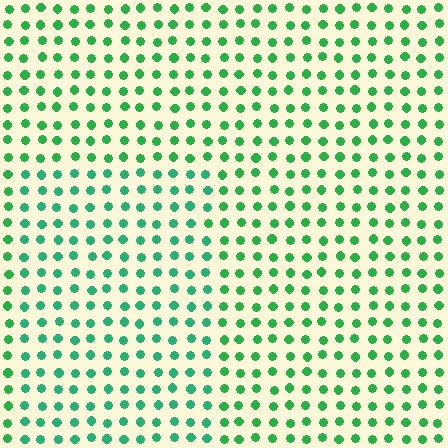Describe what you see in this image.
The image is filled with small green elements in a uniform arrangement. A rectangle-shaped region is visible where the elements are tinted to a slightly different hue, forming a subtle color boundary.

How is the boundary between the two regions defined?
The boundary is defined purely by a slight shift in hue (about 20 degrees). Spacing, size, and orientation are identical on both sides.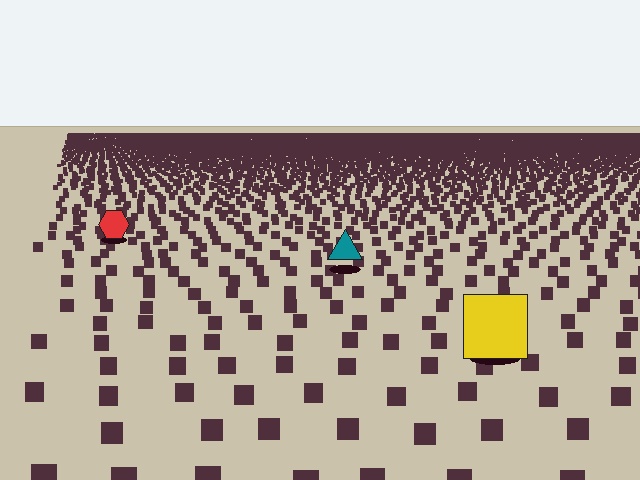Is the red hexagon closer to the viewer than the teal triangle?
No. The teal triangle is closer — you can tell from the texture gradient: the ground texture is coarser near it.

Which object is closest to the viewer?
The yellow square is closest. The texture marks near it are larger and more spread out.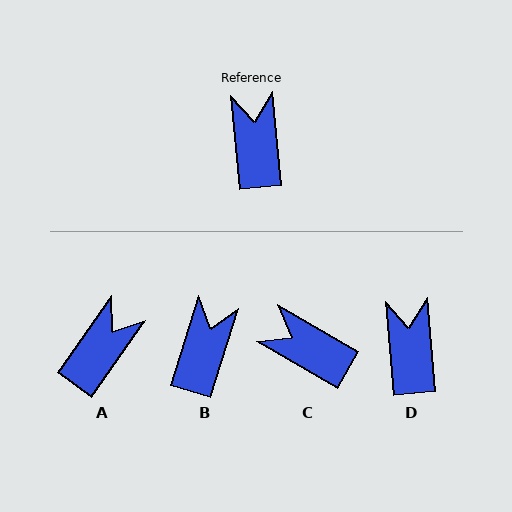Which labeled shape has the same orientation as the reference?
D.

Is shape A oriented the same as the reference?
No, it is off by about 40 degrees.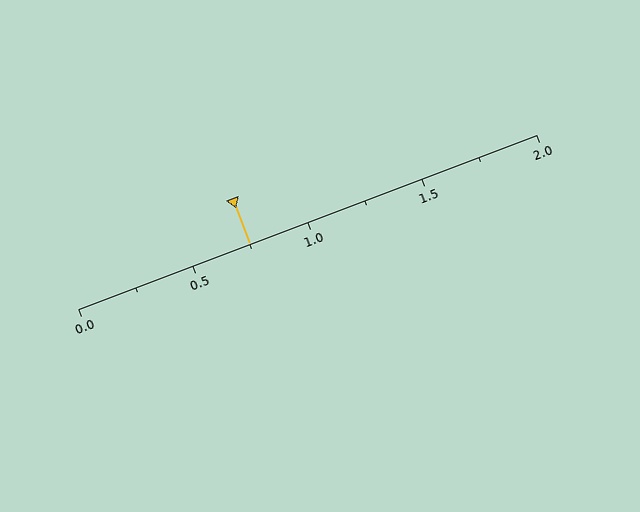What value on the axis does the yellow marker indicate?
The marker indicates approximately 0.75.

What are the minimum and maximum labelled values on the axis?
The axis runs from 0.0 to 2.0.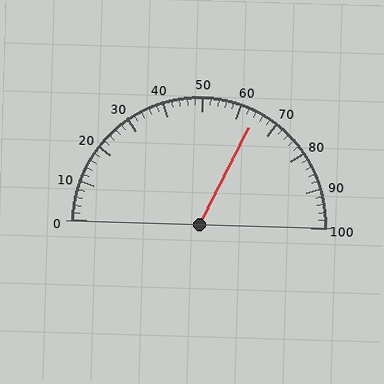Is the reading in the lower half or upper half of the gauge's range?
The reading is in the upper half of the range (0 to 100).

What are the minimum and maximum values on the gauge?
The gauge ranges from 0 to 100.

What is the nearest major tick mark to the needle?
The nearest major tick mark is 60.